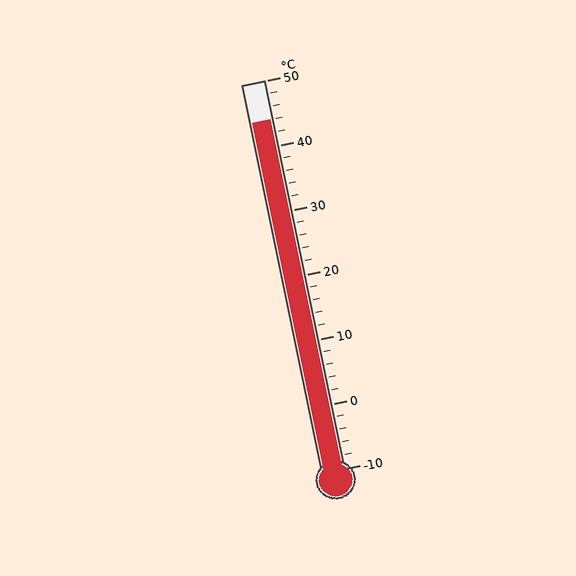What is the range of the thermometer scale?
The thermometer scale ranges from -10°C to 50°C.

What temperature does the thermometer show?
The thermometer shows approximately 44°C.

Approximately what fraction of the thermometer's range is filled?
The thermometer is filled to approximately 90% of its range.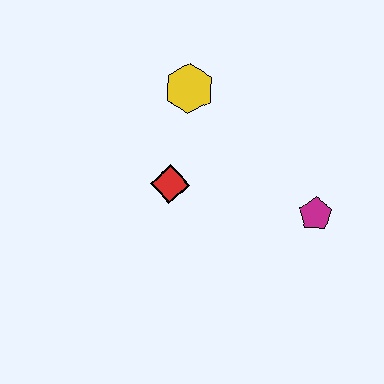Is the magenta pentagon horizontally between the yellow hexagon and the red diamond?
No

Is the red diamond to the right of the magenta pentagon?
No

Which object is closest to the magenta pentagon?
The red diamond is closest to the magenta pentagon.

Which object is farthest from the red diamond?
The magenta pentagon is farthest from the red diamond.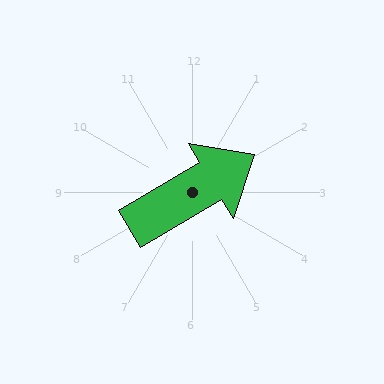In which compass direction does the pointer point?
Northeast.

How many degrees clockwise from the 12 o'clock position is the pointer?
Approximately 59 degrees.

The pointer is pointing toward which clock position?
Roughly 2 o'clock.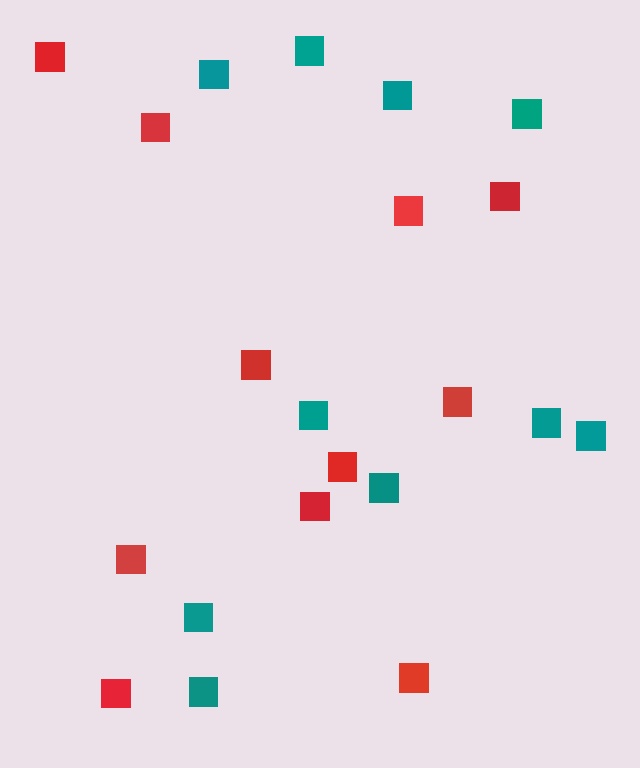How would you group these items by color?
There are 2 groups: one group of red squares (11) and one group of teal squares (10).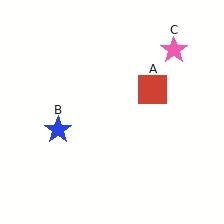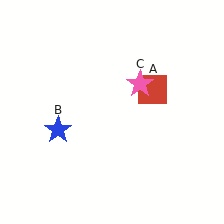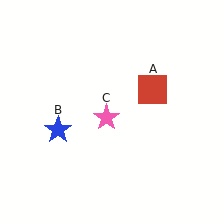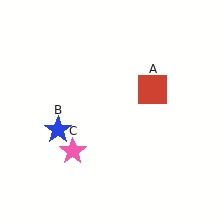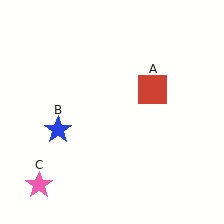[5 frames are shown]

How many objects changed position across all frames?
1 object changed position: pink star (object C).